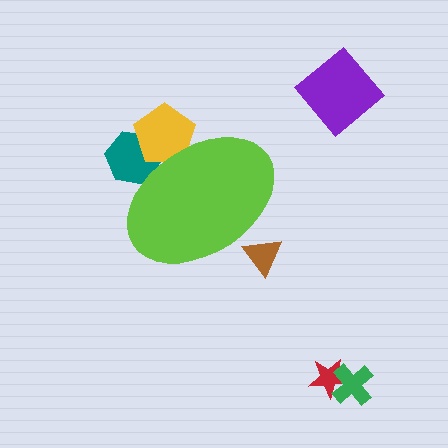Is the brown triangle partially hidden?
Yes, the brown triangle is partially hidden behind the lime ellipse.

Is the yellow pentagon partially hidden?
Yes, the yellow pentagon is partially hidden behind the lime ellipse.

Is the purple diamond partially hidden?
No, the purple diamond is fully visible.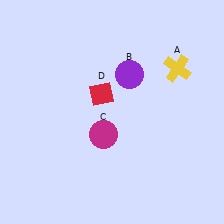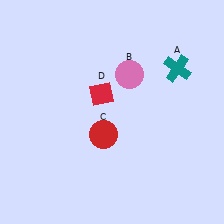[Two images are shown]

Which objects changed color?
A changed from yellow to teal. B changed from purple to pink. C changed from magenta to red.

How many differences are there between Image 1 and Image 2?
There are 3 differences between the two images.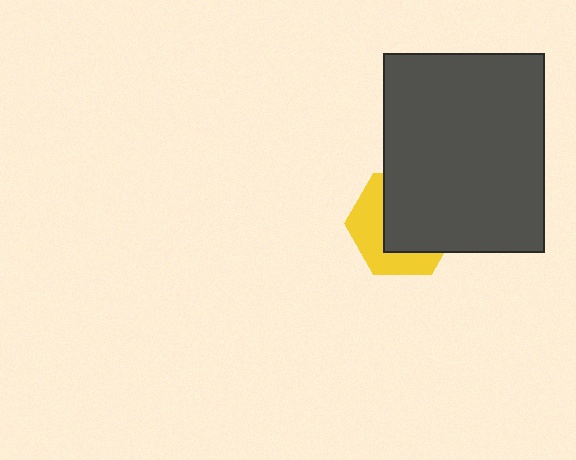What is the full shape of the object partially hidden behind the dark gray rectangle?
The partially hidden object is a yellow hexagon.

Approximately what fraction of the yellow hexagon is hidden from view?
Roughly 58% of the yellow hexagon is hidden behind the dark gray rectangle.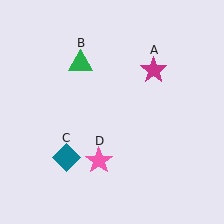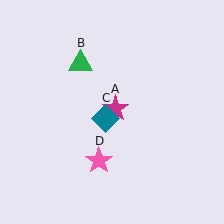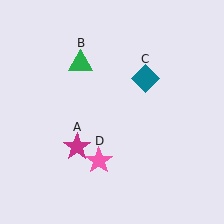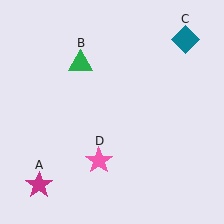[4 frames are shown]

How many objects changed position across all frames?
2 objects changed position: magenta star (object A), teal diamond (object C).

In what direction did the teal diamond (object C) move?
The teal diamond (object C) moved up and to the right.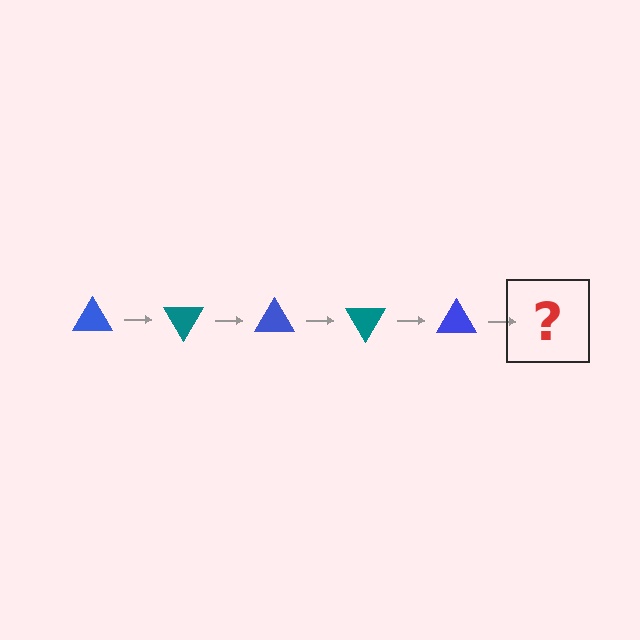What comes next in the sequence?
The next element should be a teal triangle, rotated 300 degrees from the start.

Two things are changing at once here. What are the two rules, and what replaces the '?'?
The two rules are that it rotates 60 degrees each step and the color cycles through blue and teal. The '?' should be a teal triangle, rotated 300 degrees from the start.